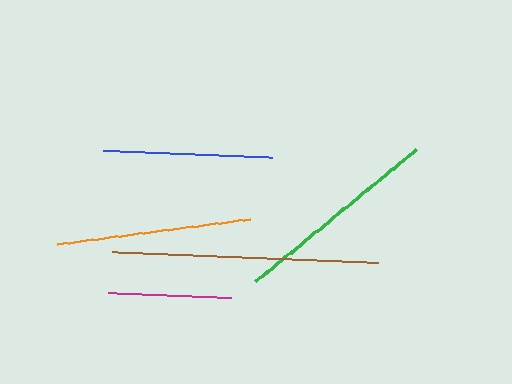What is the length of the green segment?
The green segment is approximately 208 pixels long.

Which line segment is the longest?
The brown line is the longest at approximately 266 pixels.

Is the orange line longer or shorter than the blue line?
The orange line is longer than the blue line.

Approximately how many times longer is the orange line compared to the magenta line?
The orange line is approximately 1.6 times the length of the magenta line.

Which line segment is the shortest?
The magenta line is the shortest at approximately 122 pixels.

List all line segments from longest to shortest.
From longest to shortest: brown, green, orange, blue, magenta.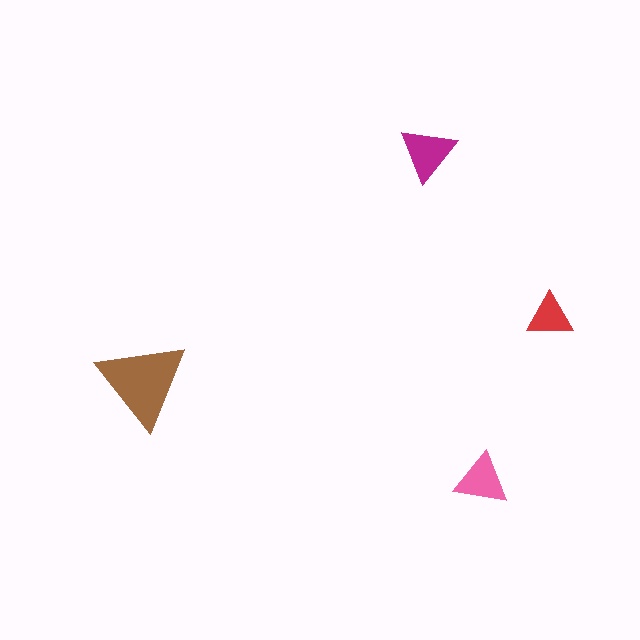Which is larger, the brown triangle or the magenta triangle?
The brown one.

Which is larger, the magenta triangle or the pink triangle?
The magenta one.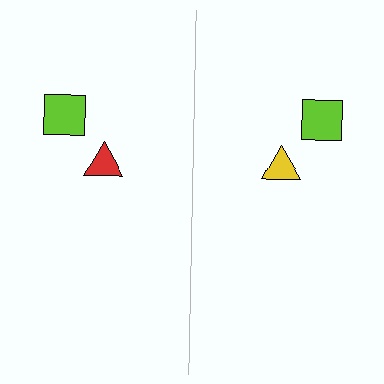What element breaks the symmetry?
The yellow triangle on the right side breaks the symmetry — its mirror counterpart is red.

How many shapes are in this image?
There are 4 shapes in this image.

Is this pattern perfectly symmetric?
No, the pattern is not perfectly symmetric. The yellow triangle on the right side breaks the symmetry — its mirror counterpart is red.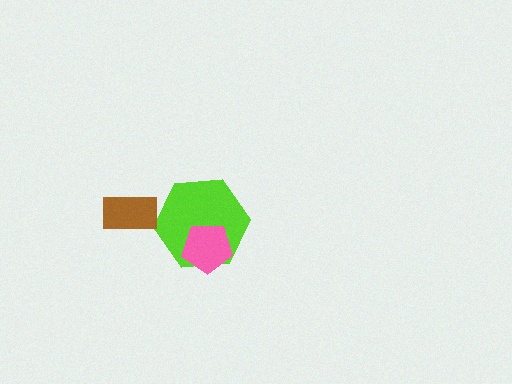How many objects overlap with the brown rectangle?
0 objects overlap with the brown rectangle.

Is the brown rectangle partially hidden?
No, no other shape covers it.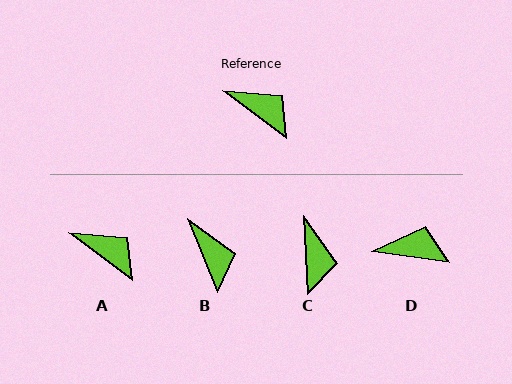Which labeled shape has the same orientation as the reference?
A.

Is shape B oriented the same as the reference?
No, it is off by about 31 degrees.